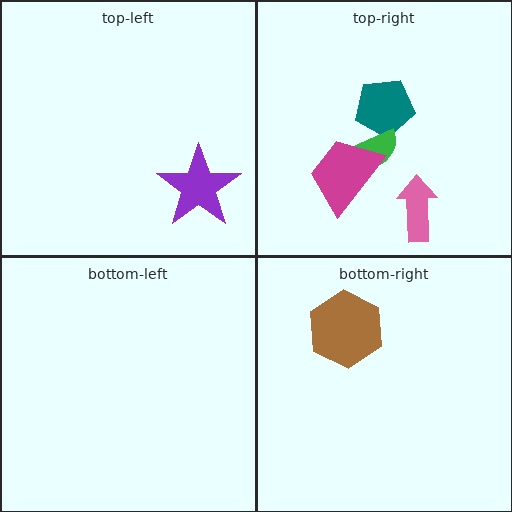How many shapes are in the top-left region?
1.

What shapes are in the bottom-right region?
The brown hexagon.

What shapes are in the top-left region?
The purple star.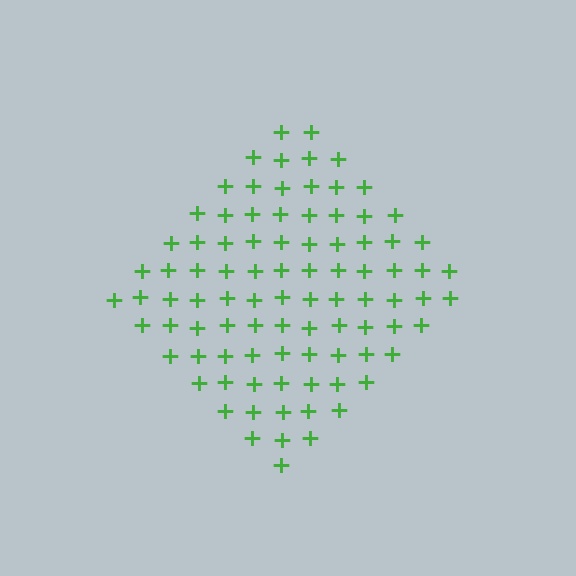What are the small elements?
The small elements are plus signs.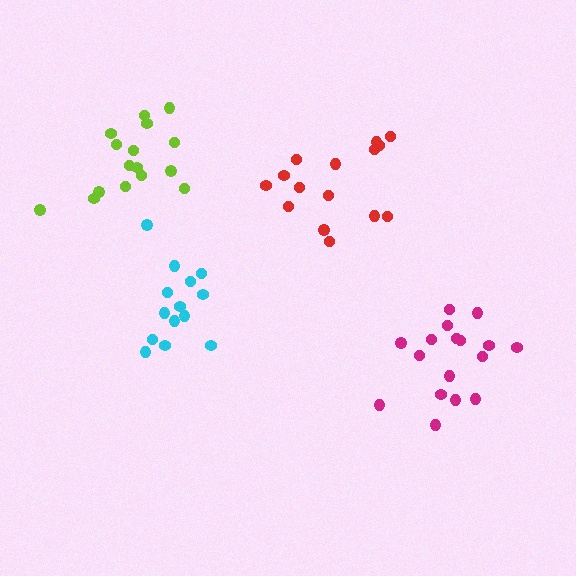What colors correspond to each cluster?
The clusters are colored: cyan, red, lime, magenta.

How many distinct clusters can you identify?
There are 4 distinct clusters.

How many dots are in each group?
Group 1: 14 dots, Group 2: 15 dots, Group 3: 16 dots, Group 4: 17 dots (62 total).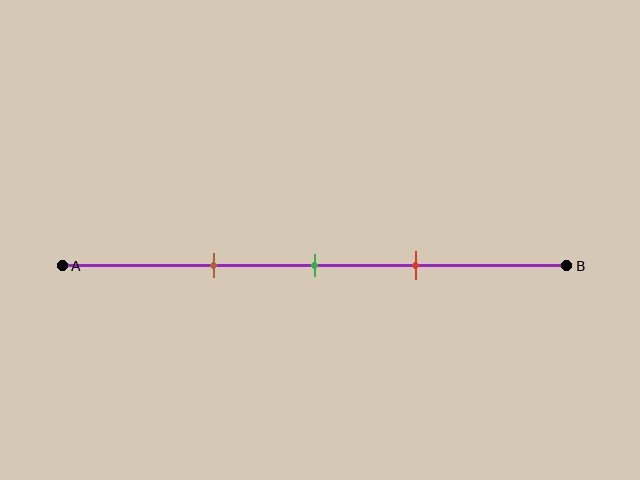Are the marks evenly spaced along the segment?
Yes, the marks are approximately evenly spaced.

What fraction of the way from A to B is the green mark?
The green mark is approximately 50% (0.5) of the way from A to B.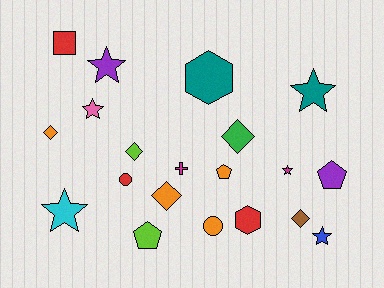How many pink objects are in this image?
There is 1 pink object.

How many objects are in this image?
There are 20 objects.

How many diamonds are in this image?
There are 5 diamonds.